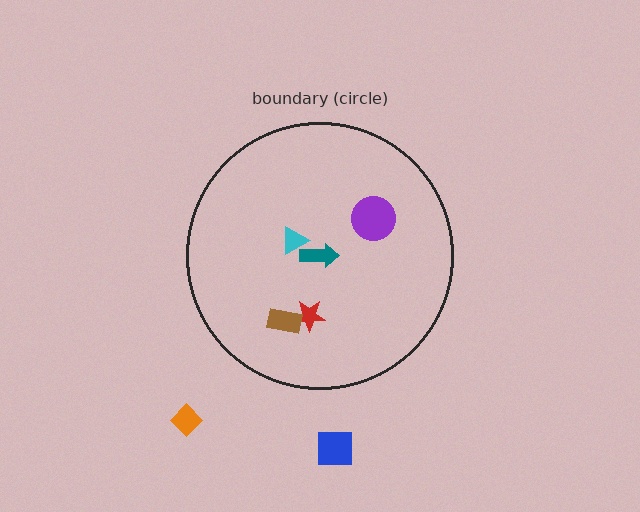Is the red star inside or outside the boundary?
Inside.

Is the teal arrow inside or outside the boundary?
Inside.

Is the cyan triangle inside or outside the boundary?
Inside.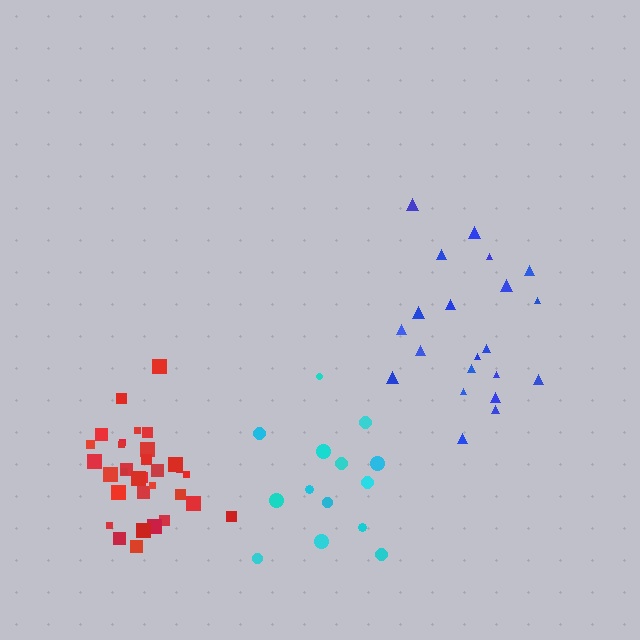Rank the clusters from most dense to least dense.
red, cyan, blue.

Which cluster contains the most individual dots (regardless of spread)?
Red (32).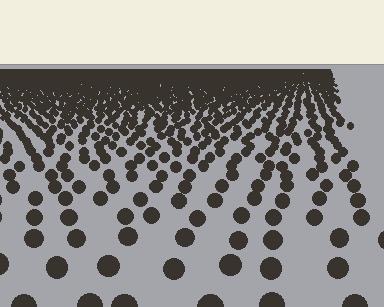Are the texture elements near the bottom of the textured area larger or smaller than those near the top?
Larger. Near the bottom, elements are closer to the viewer and appear at a bigger on-screen size.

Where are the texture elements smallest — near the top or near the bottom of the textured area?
Near the top.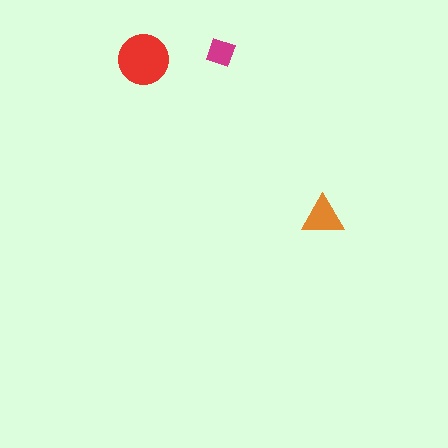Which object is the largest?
The red circle.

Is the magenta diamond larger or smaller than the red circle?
Smaller.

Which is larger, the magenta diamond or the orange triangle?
The orange triangle.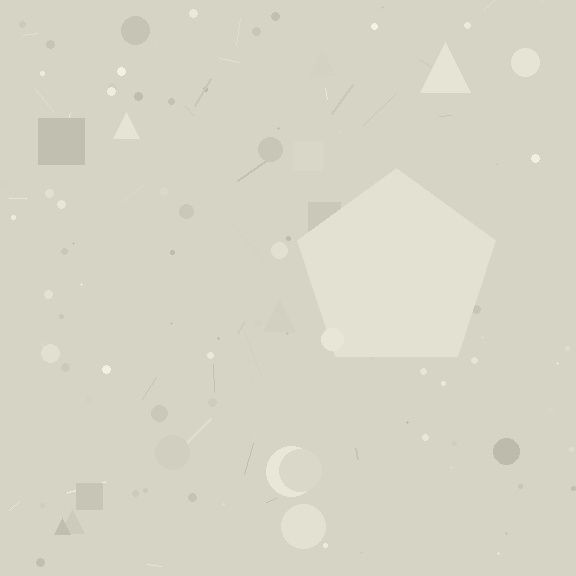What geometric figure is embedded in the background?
A pentagon is embedded in the background.